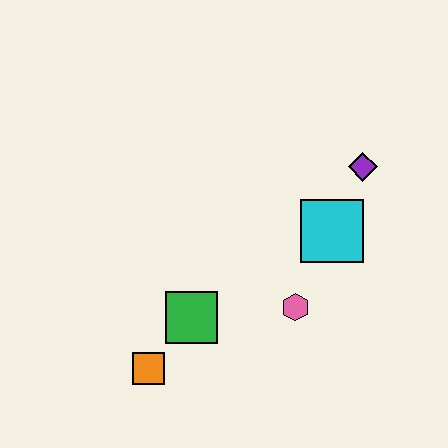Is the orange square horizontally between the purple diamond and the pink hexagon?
No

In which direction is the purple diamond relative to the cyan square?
The purple diamond is above the cyan square.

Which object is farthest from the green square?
The purple diamond is farthest from the green square.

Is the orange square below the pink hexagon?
Yes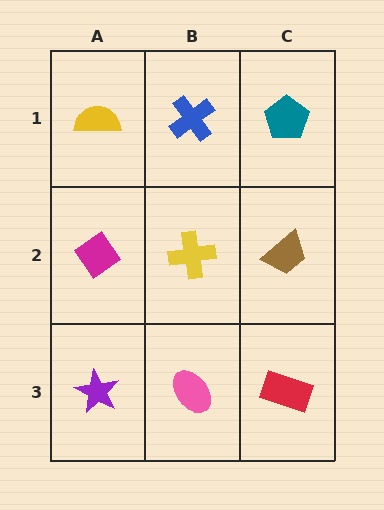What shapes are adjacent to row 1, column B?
A yellow cross (row 2, column B), a yellow semicircle (row 1, column A), a teal pentagon (row 1, column C).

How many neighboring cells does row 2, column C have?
3.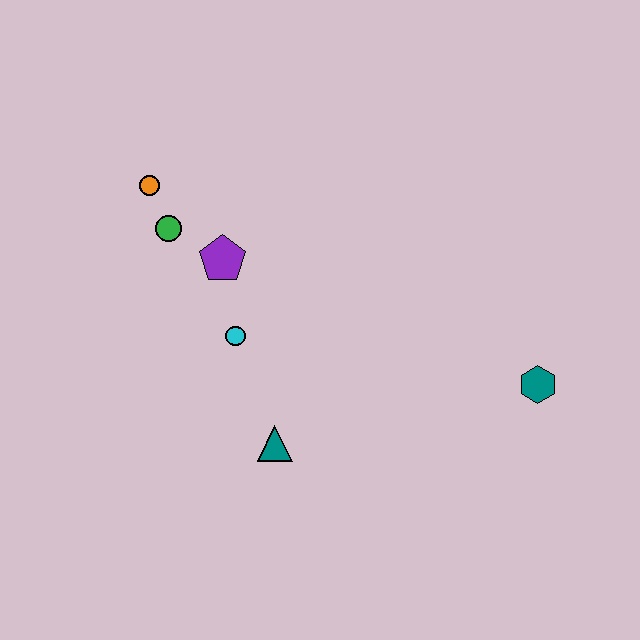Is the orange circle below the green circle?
No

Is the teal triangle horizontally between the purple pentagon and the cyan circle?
No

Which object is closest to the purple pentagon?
The green circle is closest to the purple pentagon.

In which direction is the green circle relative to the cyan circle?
The green circle is above the cyan circle.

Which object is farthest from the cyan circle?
The teal hexagon is farthest from the cyan circle.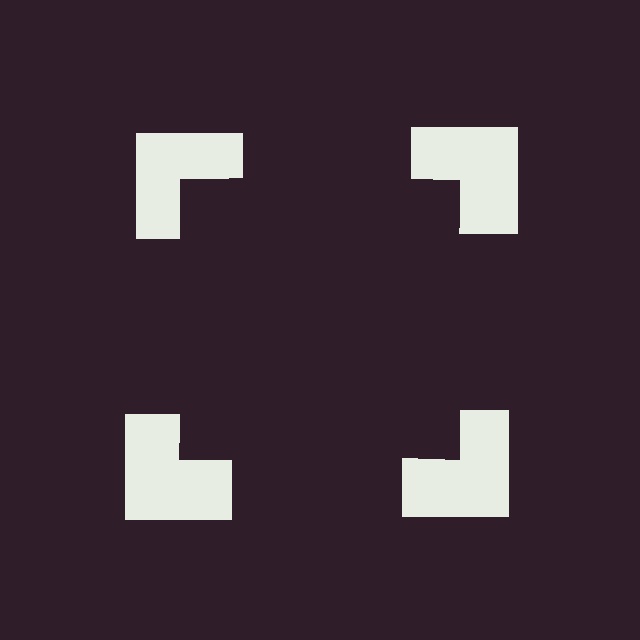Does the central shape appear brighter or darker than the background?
It typically appears slightly darker than the background, even though no actual brightness change is drawn.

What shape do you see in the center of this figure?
An illusory square — its edges are inferred from the aligned wedge cuts in the notched squares, not physically drawn.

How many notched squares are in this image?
There are 4 — one at each vertex of the illusory square.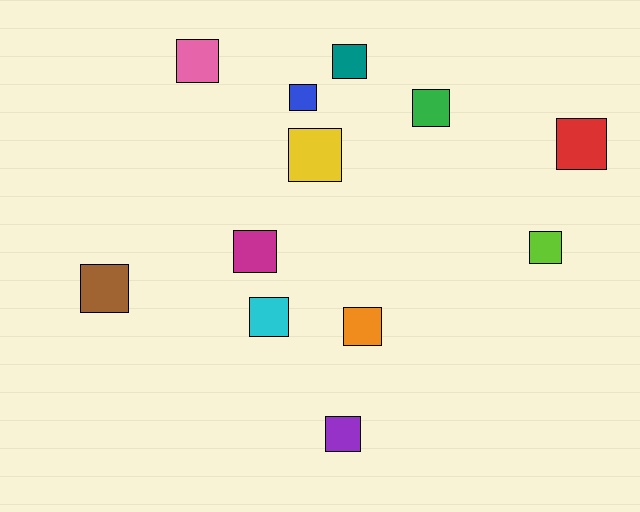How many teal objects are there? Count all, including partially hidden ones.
There is 1 teal object.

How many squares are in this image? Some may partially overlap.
There are 12 squares.